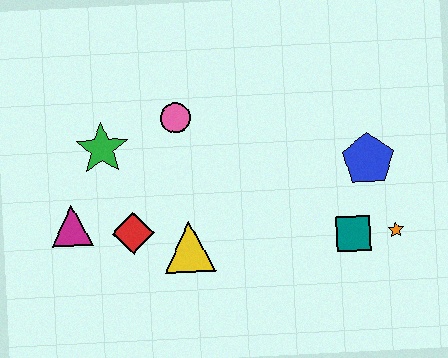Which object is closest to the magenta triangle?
The red diamond is closest to the magenta triangle.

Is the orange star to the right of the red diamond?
Yes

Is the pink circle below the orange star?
No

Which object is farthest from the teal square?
The magenta triangle is farthest from the teal square.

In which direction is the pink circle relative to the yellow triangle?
The pink circle is above the yellow triangle.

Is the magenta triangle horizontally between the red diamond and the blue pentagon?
No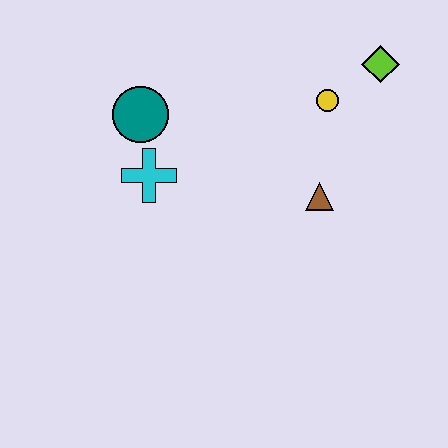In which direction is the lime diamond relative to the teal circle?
The lime diamond is to the right of the teal circle.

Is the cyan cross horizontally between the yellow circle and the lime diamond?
No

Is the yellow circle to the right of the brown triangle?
Yes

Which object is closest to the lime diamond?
The yellow circle is closest to the lime diamond.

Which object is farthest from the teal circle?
The lime diamond is farthest from the teal circle.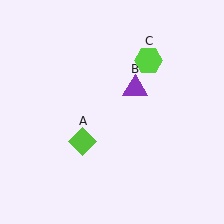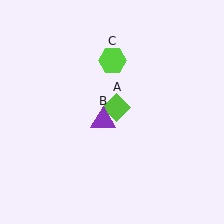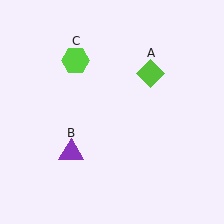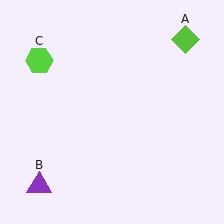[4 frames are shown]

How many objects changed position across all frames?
3 objects changed position: lime diamond (object A), purple triangle (object B), lime hexagon (object C).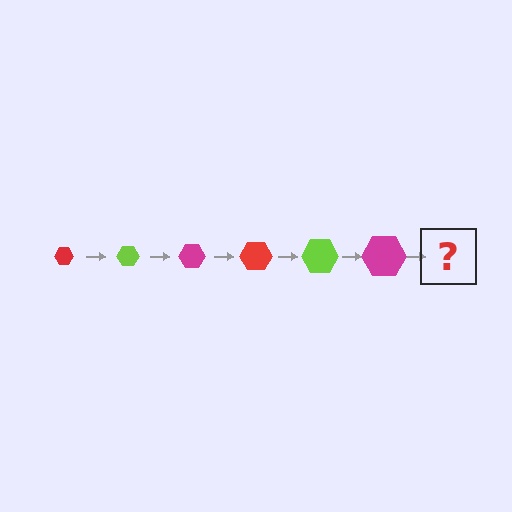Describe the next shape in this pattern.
It should be a red hexagon, larger than the previous one.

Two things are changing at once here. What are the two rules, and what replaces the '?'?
The two rules are that the hexagon grows larger each step and the color cycles through red, lime, and magenta. The '?' should be a red hexagon, larger than the previous one.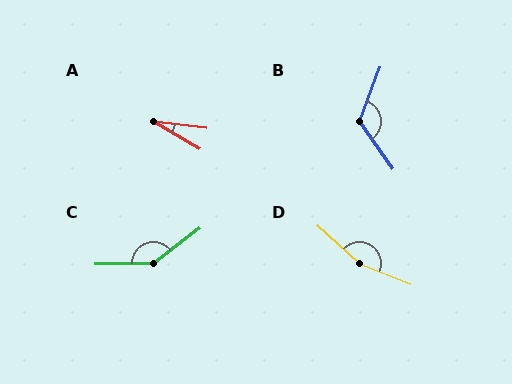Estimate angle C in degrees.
Approximately 144 degrees.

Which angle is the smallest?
A, at approximately 24 degrees.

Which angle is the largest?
D, at approximately 160 degrees.